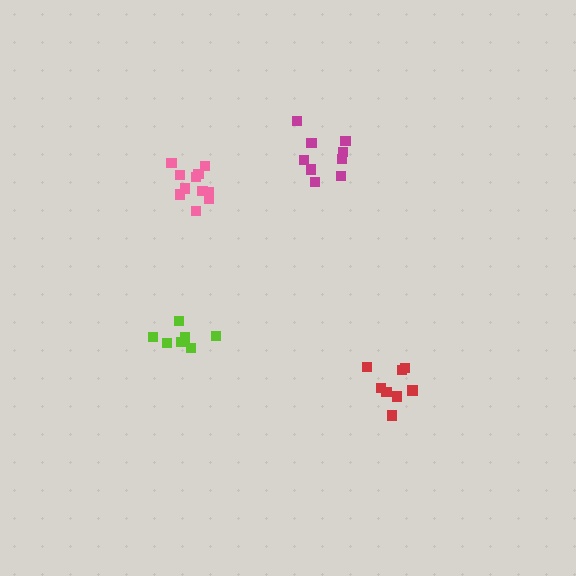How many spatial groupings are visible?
There are 4 spatial groupings.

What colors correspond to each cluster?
The clusters are colored: red, lime, magenta, pink.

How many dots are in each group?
Group 1: 8 dots, Group 2: 7 dots, Group 3: 9 dots, Group 4: 11 dots (35 total).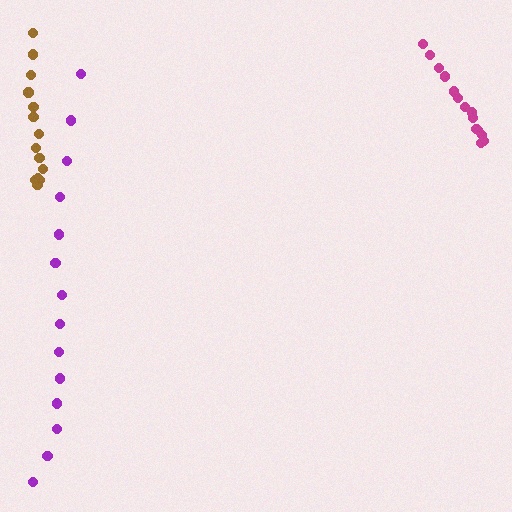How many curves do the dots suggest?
There are 3 distinct paths.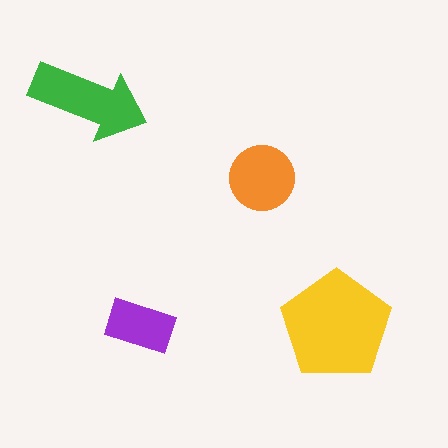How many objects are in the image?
There are 4 objects in the image.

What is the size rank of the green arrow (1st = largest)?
2nd.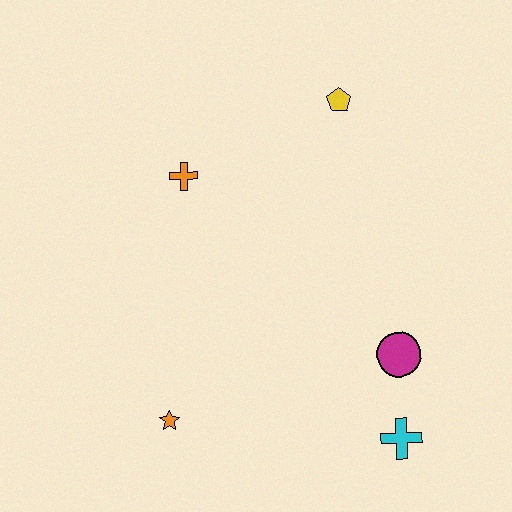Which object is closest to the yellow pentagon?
The orange cross is closest to the yellow pentagon.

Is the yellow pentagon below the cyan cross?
No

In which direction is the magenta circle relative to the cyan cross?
The magenta circle is above the cyan cross.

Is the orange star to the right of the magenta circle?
No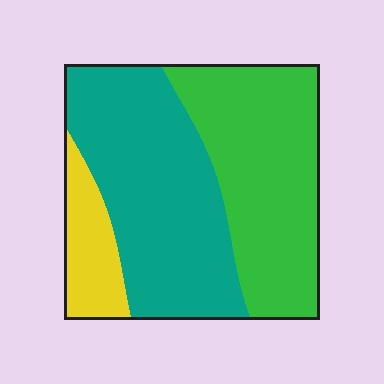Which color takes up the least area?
Yellow, at roughly 15%.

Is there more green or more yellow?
Green.